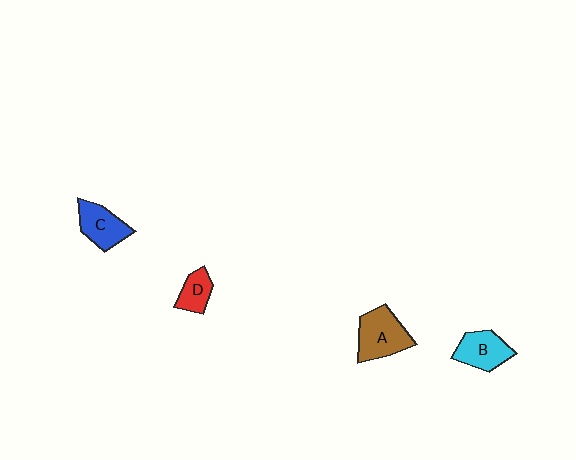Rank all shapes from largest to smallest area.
From largest to smallest: A (brown), B (cyan), C (blue), D (red).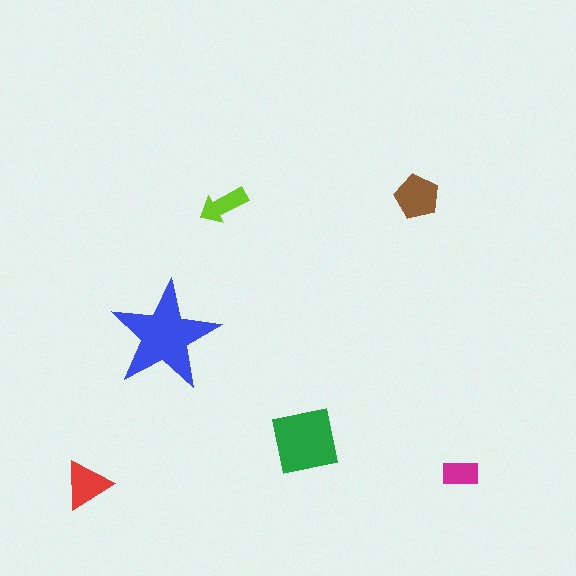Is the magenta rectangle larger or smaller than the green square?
Smaller.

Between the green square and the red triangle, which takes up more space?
The green square.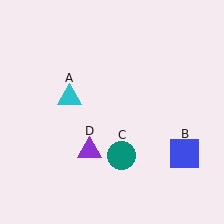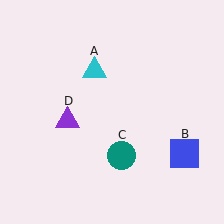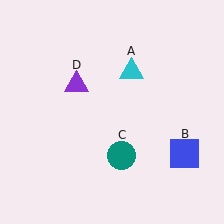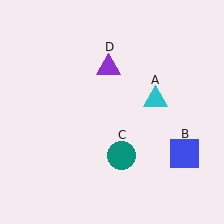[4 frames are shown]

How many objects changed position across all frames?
2 objects changed position: cyan triangle (object A), purple triangle (object D).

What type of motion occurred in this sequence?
The cyan triangle (object A), purple triangle (object D) rotated clockwise around the center of the scene.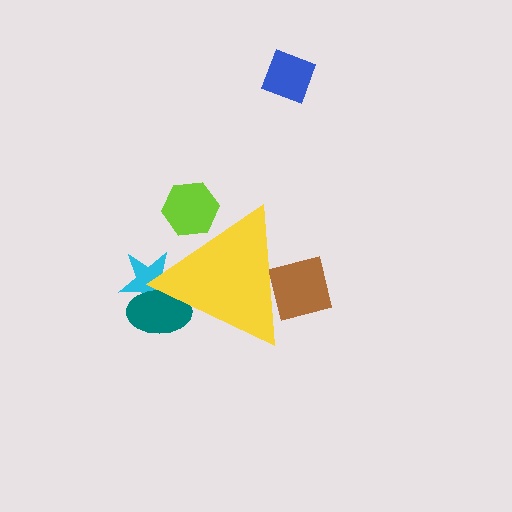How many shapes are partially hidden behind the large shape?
4 shapes are partially hidden.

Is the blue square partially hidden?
No, the blue square is fully visible.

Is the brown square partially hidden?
Yes, the brown square is partially hidden behind the yellow triangle.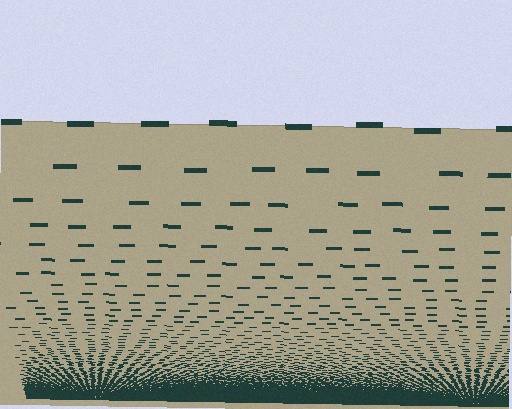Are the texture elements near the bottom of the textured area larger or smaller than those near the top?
Smaller. The gradient is inverted — elements near the bottom are smaller and denser.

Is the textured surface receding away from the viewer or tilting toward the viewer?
The surface appears to tilt toward the viewer. Texture elements get larger and sparser toward the top.